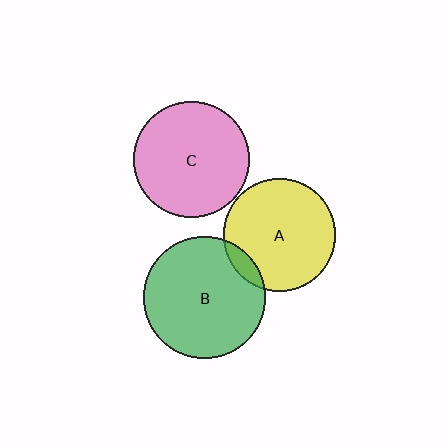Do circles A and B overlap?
Yes.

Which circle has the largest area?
Circle B (green).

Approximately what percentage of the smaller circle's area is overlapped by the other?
Approximately 10%.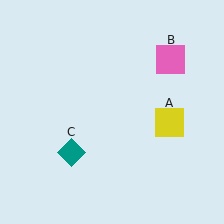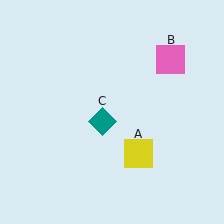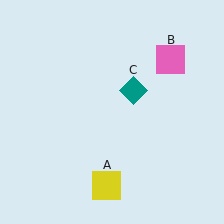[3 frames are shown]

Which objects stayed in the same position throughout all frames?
Pink square (object B) remained stationary.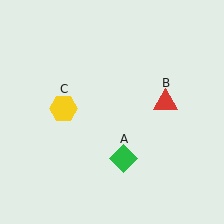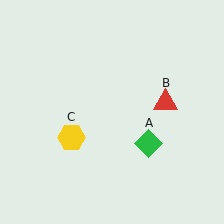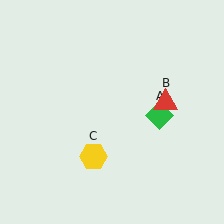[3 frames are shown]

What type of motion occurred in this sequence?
The green diamond (object A), yellow hexagon (object C) rotated counterclockwise around the center of the scene.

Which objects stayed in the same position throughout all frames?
Red triangle (object B) remained stationary.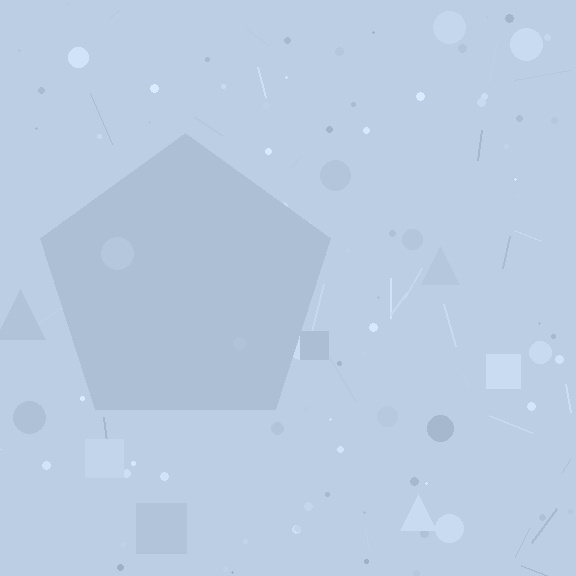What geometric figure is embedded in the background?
A pentagon is embedded in the background.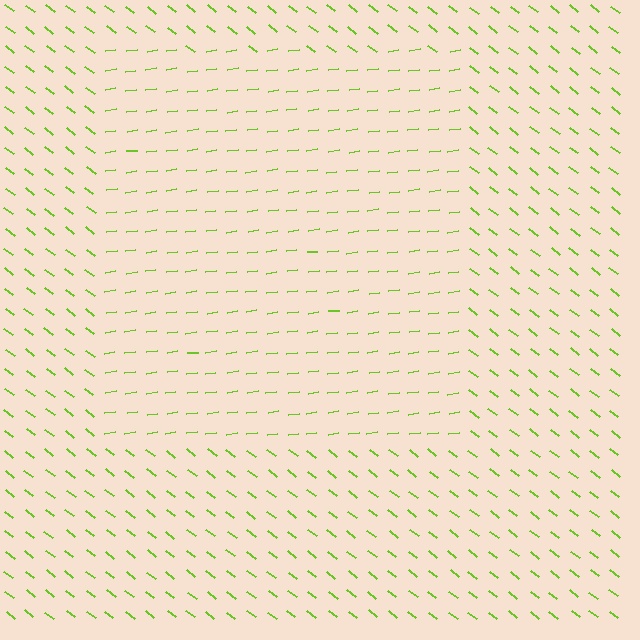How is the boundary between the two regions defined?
The boundary is defined purely by a change in line orientation (approximately 45 degrees difference). All lines are the same color and thickness.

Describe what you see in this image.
The image is filled with small lime line segments. A rectangle region in the image has lines oriented differently from the surrounding lines, creating a visible texture boundary.